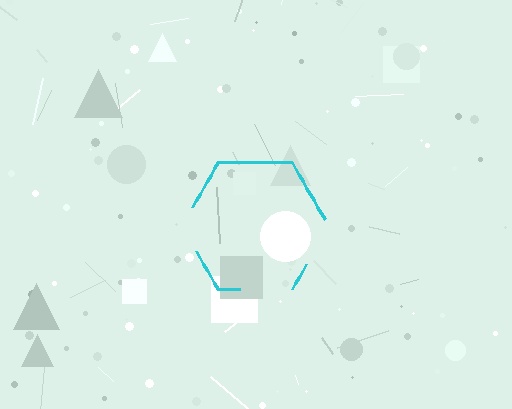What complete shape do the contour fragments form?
The contour fragments form a hexagon.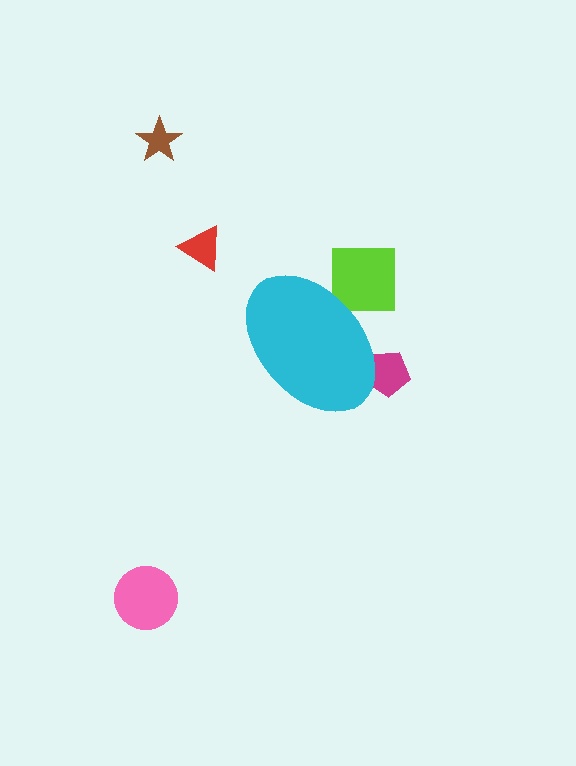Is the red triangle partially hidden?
No, the red triangle is fully visible.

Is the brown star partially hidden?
No, the brown star is fully visible.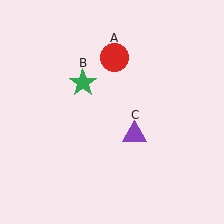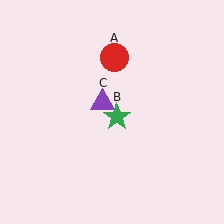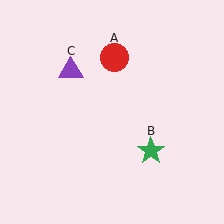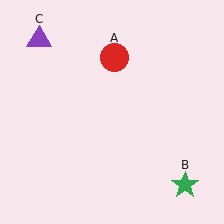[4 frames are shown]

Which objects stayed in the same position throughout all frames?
Red circle (object A) remained stationary.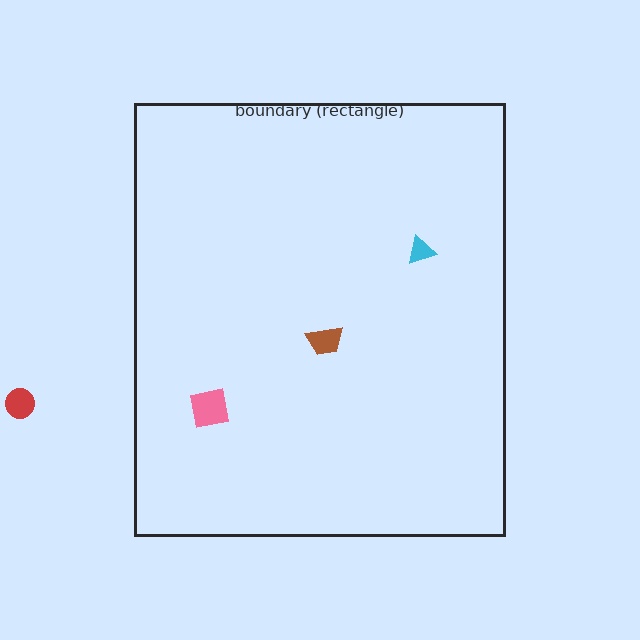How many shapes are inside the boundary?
3 inside, 1 outside.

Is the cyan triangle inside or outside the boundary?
Inside.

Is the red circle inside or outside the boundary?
Outside.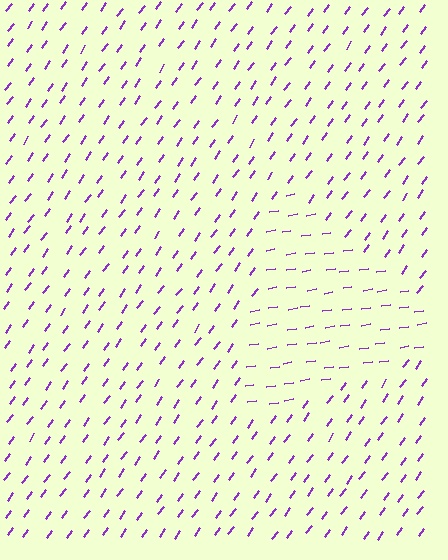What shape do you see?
I see a triangle.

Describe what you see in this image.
The image is filled with small purple line segments. A triangle region in the image has lines oriented differently from the surrounding lines, creating a visible texture boundary.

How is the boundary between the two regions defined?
The boundary is defined purely by a change in line orientation (approximately 45 degrees difference). All lines are the same color and thickness.